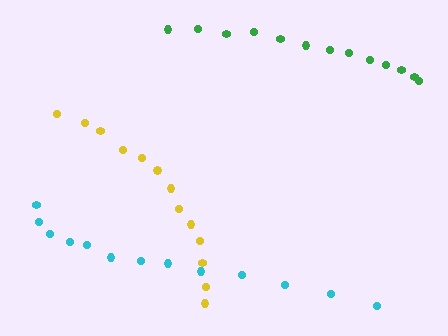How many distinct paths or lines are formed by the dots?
There are 3 distinct paths.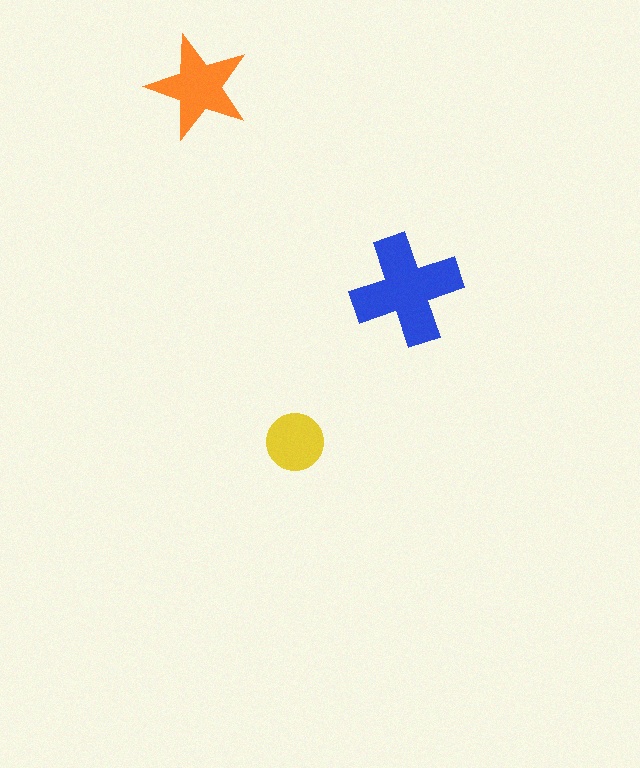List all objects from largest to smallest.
The blue cross, the orange star, the yellow circle.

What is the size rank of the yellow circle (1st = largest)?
3rd.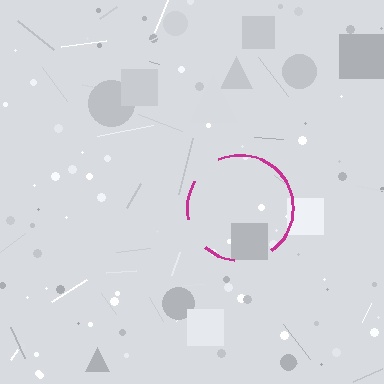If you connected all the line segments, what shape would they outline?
They would outline a circle.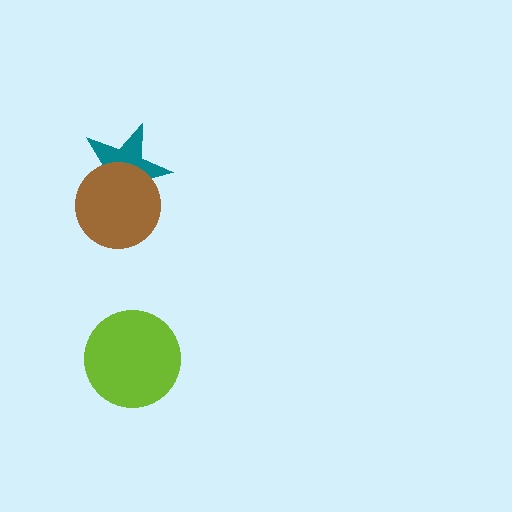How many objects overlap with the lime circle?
0 objects overlap with the lime circle.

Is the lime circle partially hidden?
No, no other shape covers it.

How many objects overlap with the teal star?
1 object overlaps with the teal star.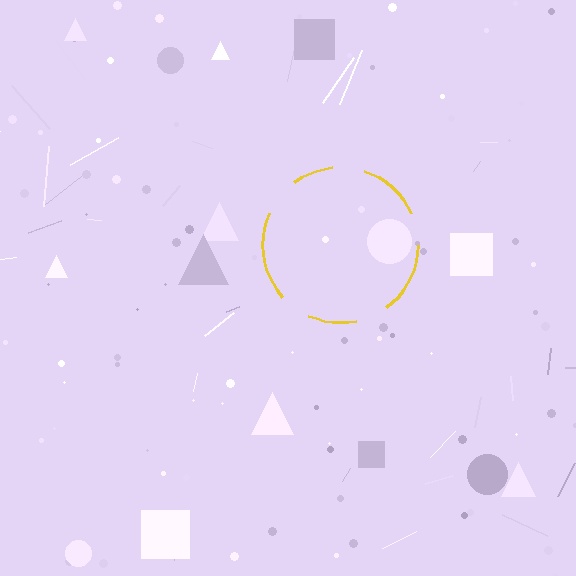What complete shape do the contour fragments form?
The contour fragments form a circle.